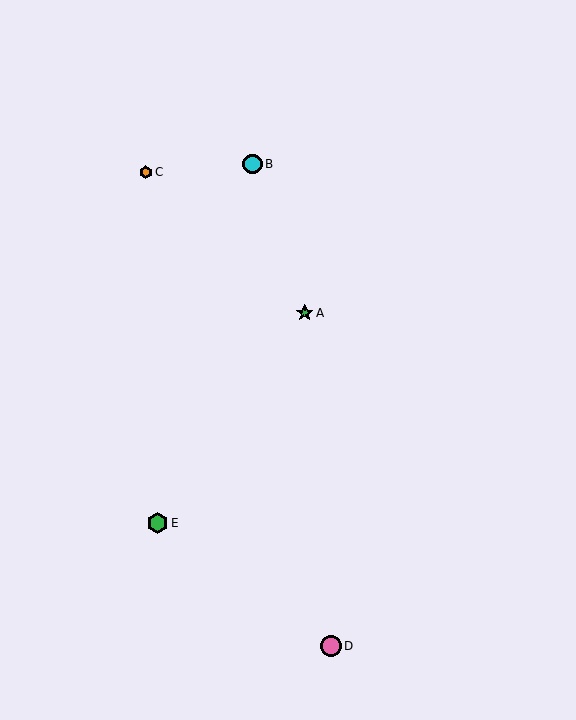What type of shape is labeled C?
Shape C is an orange hexagon.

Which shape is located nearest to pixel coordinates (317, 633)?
The pink circle (labeled D) at (331, 646) is nearest to that location.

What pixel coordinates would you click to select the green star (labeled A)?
Click at (305, 313) to select the green star A.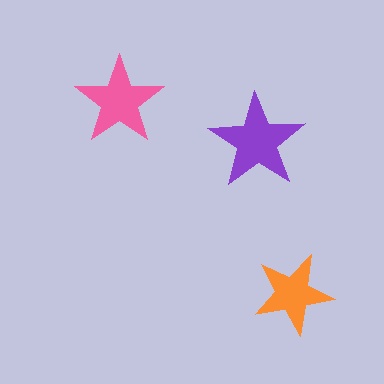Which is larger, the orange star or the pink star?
The pink one.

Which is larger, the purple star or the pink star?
The purple one.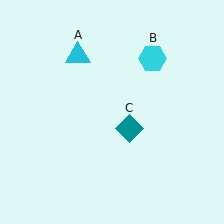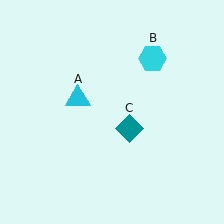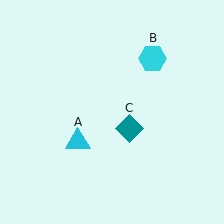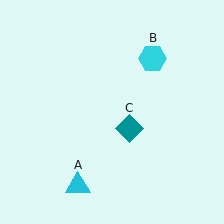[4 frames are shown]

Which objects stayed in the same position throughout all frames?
Cyan hexagon (object B) and teal diamond (object C) remained stationary.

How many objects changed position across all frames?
1 object changed position: cyan triangle (object A).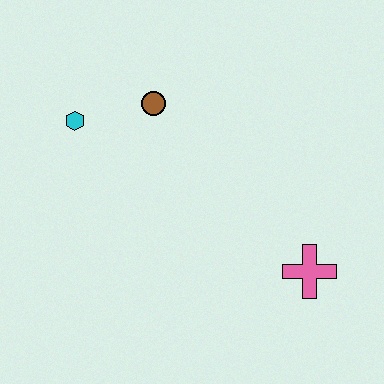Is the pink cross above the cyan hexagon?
No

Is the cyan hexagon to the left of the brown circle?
Yes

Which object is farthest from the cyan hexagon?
The pink cross is farthest from the cyan hexagon.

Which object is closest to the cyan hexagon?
The brown circle is closest to the cyan hexagon.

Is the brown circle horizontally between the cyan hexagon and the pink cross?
Yes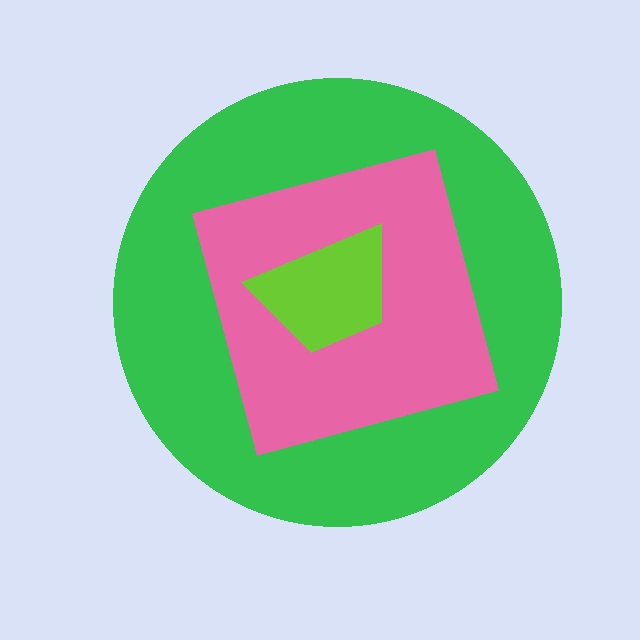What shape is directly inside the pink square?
The lime trapezoid.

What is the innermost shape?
The lime trapezoid.